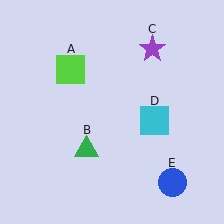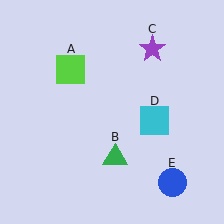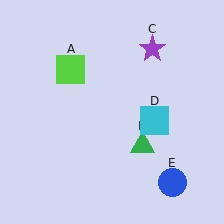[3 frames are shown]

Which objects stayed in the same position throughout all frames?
Lime square (object A) and purple star (object C) and cyan square (object D) and blue circle (object E) remained stationary.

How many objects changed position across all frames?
1 object changed position: green triangle (object B).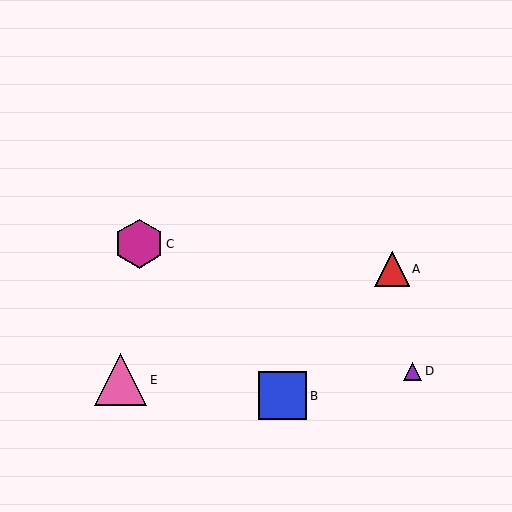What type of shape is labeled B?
Shape B is a blue square.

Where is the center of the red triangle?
The center of the red triangle is at (392, 269).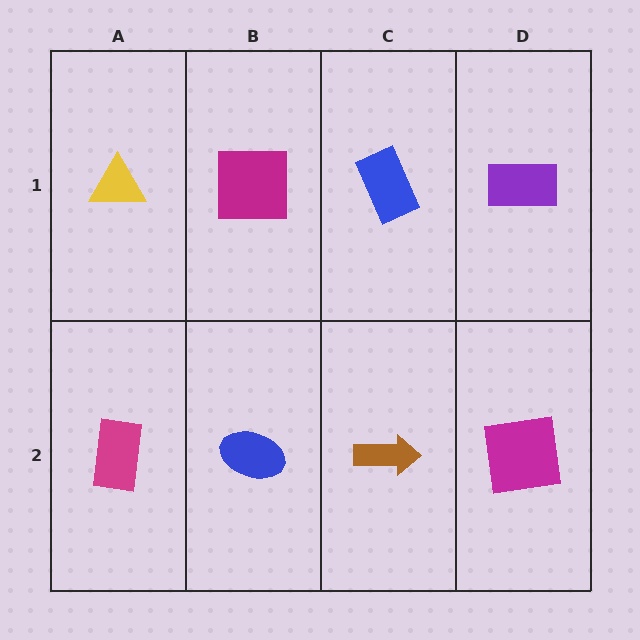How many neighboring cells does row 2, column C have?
3.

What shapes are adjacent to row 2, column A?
A yellow triangle (row 1, column A), a blue ellipse (row 2, column B).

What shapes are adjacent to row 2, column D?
A purple rectangle (row 1, column D), a brown arrow (row 2, column C).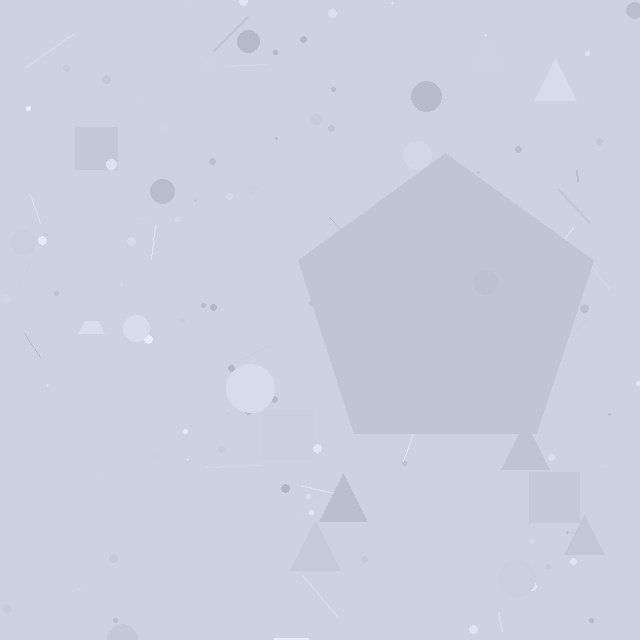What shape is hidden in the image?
A pentagon is hidden in the image.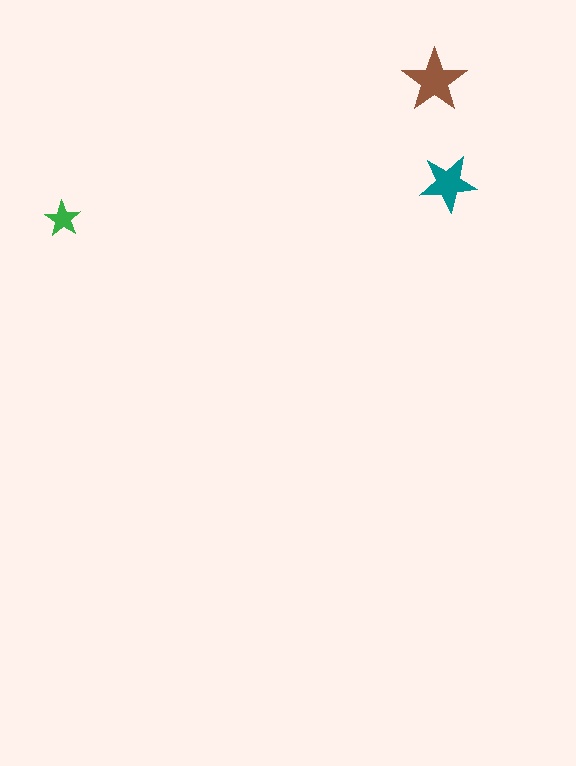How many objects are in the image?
There are 3 objects in the image.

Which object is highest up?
The brown star is topmost.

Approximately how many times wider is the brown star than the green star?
About 2 times wider.